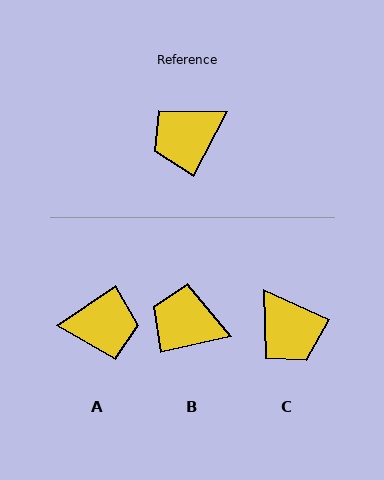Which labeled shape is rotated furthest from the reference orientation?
A, about 152 degrees away.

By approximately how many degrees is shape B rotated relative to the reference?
Approximately 50 degrees clockwise.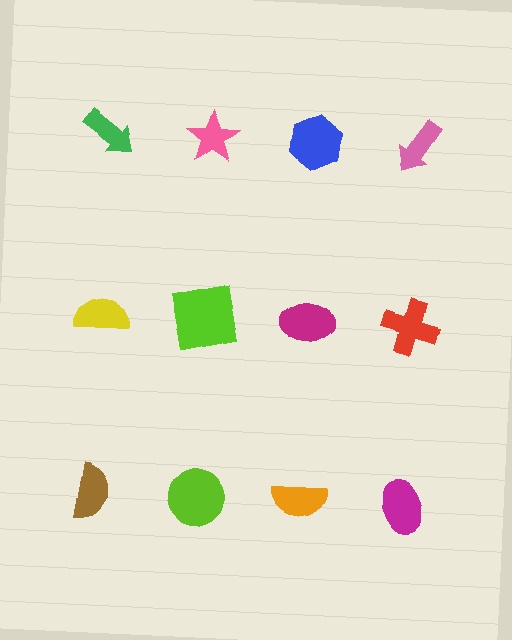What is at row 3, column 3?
An orange semicircle.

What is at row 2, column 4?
A red cross.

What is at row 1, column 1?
A green arrow.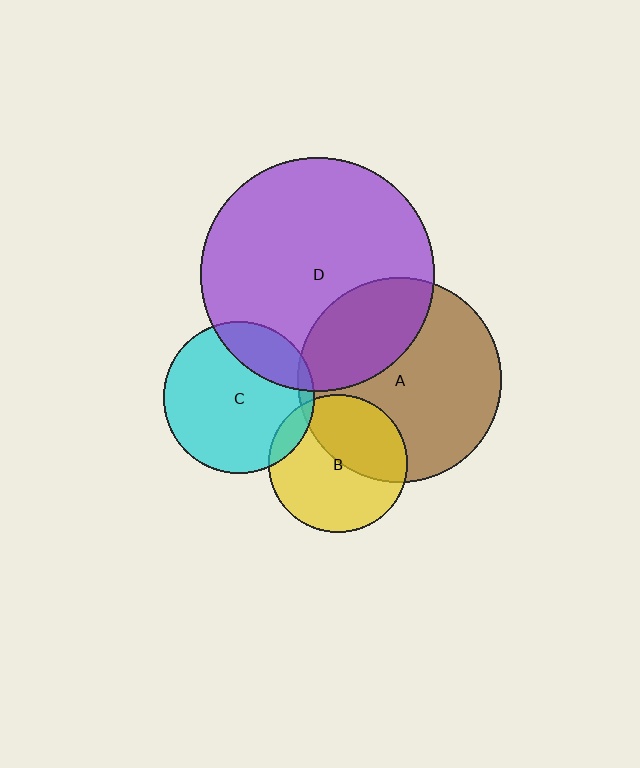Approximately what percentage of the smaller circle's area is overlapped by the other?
Approximately 10%.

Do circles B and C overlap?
Yes.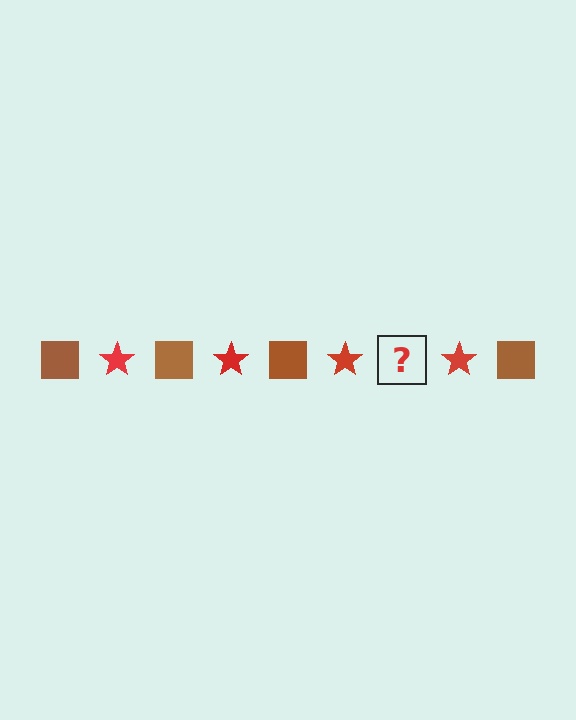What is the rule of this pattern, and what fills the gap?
The rule is that the pattern alternates between brown square and red star. The gap should be filled with a brown square.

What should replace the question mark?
The question mark should be replaced with a brown square.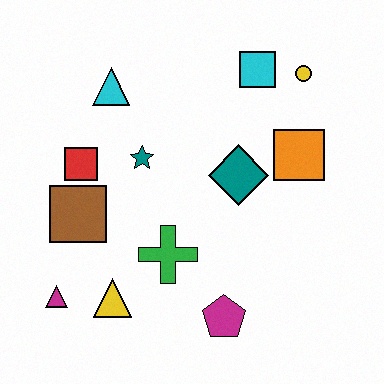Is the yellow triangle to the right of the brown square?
Yes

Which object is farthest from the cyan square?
The magenta triangle is farthest from the cyan square.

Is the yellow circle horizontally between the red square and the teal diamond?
No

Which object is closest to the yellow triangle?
The magenta triangle is closest to the yellow triangle.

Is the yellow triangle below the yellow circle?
Yes